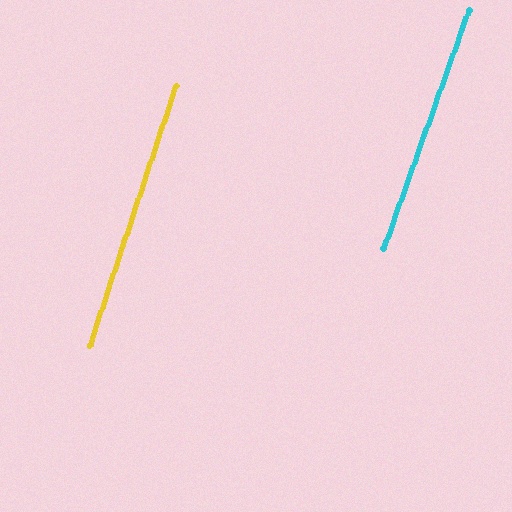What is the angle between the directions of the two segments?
Approximately 1 degree.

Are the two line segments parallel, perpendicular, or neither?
Parallel — their directions differ by only 1.5°.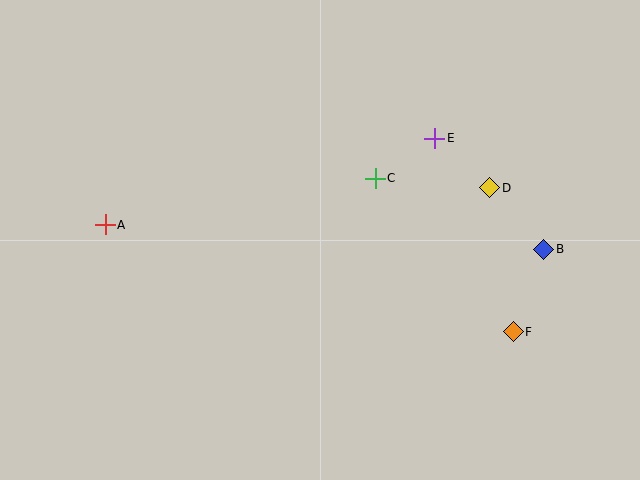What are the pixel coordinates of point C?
Point C is at (375, 178).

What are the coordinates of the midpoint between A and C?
The midpoint between A and C is at (240, 202).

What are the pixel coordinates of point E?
Point E is at (435, 138).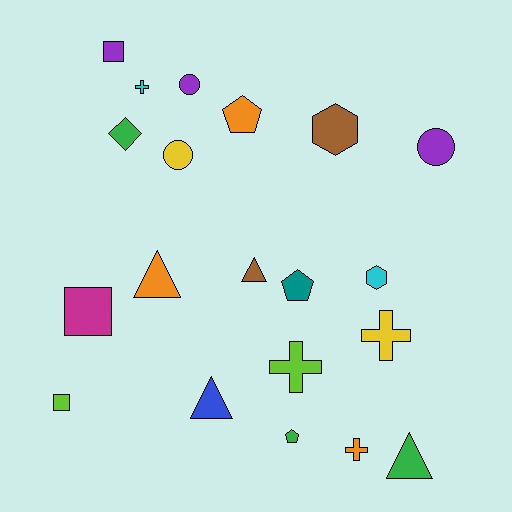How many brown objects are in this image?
There are 2 brown objects.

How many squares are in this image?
There are 3 squares.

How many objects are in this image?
There are 20 objects.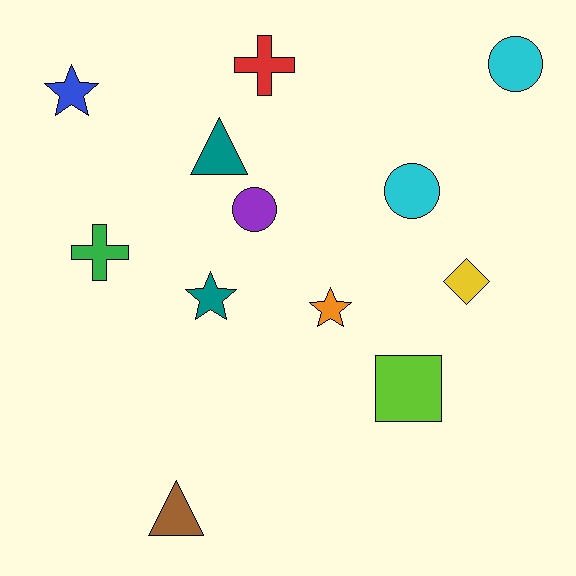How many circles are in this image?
There are 3 circles.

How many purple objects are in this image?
There is 1 purple object.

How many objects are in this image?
There are 12 objects.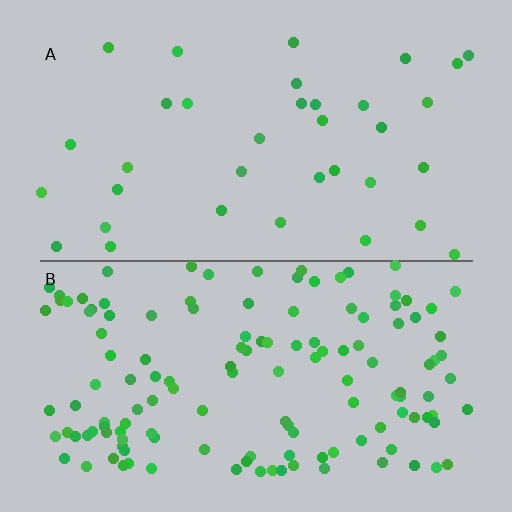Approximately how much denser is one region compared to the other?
Approximately 3.8× — region B over region A.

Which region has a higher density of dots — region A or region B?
B (the bottom).